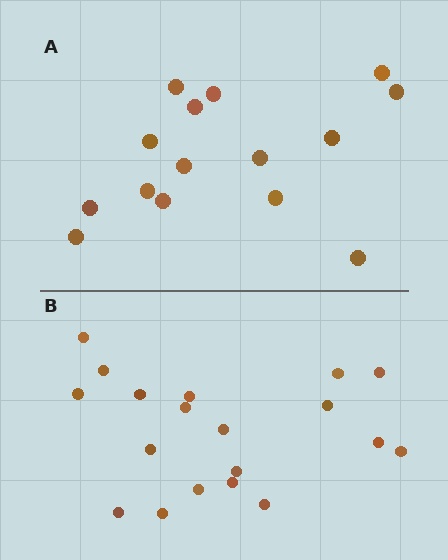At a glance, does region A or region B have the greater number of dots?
Region B (the bottom region) has more dots.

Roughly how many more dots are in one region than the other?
Region B has about 4 more dots than region A.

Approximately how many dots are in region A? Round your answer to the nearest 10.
About 20 dots. (The exact count is 15, which rounds to 20.)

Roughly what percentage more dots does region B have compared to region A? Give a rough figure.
About 25% more.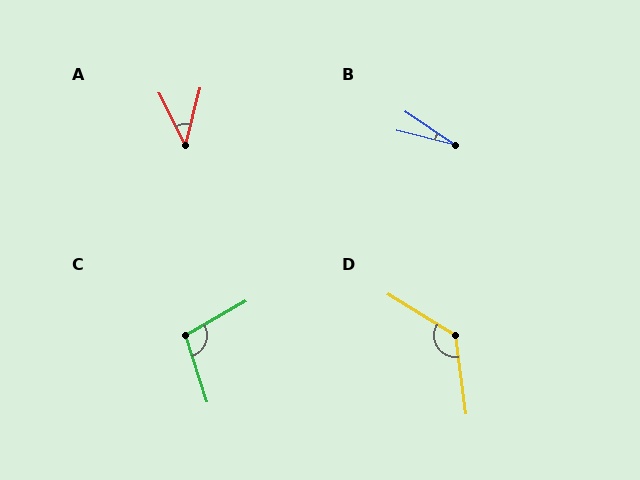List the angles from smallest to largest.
B (20°), A (41°), C (102°), D (129°).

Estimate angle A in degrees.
Approximately 41 degrees.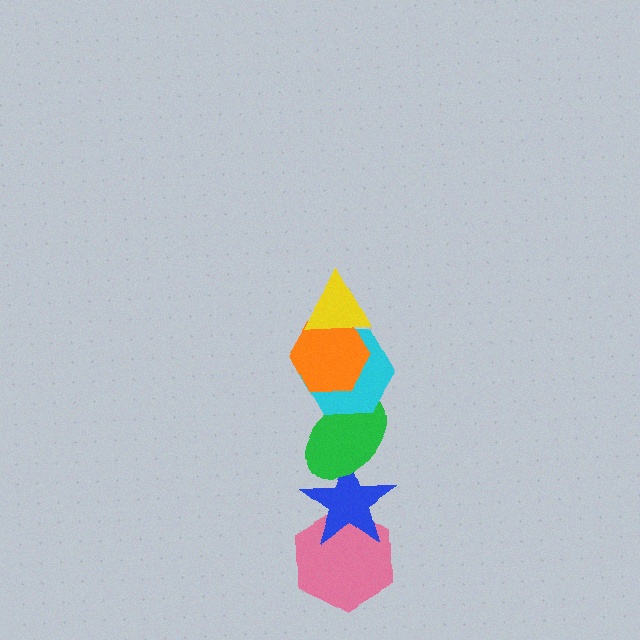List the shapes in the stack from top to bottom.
From top to bottom: the yellow triangle, the orange hexagon, the cyan hexagon, the green ellipse, the blue star, the pink hexagon.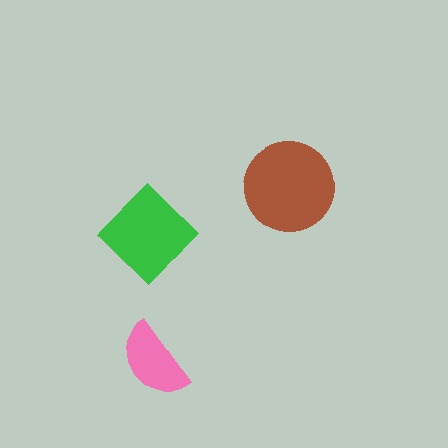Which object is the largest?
The brown circle.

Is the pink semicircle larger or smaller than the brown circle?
Smaller.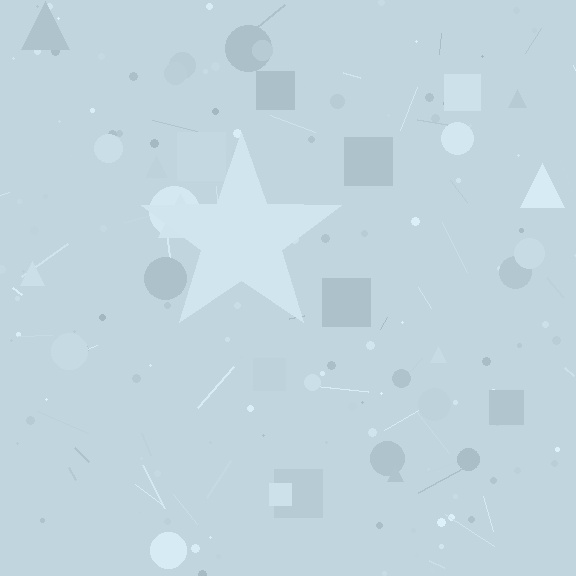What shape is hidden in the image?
A star is hidden in the image.